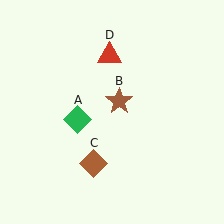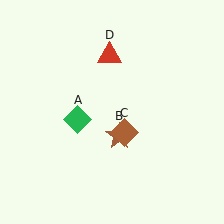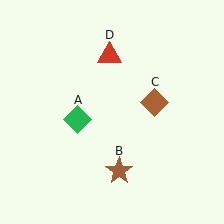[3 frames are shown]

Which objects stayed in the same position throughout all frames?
Green diamond (object A) and red triangle (object D) remained stationary.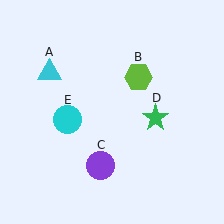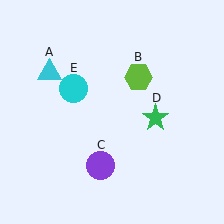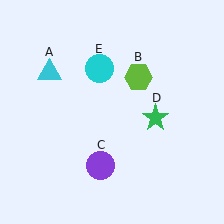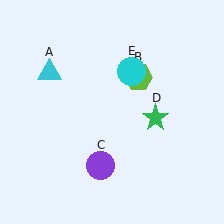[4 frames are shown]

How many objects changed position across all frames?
1 object changed position: cyan circle (object E).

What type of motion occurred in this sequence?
The cyan circle (object E) rotated clockwise around the center of the scene.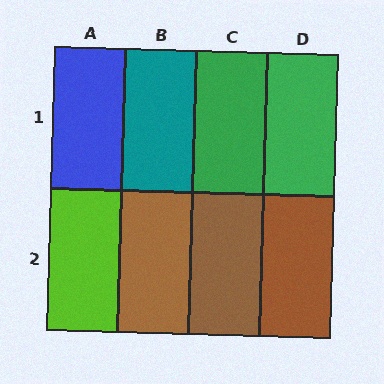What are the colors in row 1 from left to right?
Blue, teal, green, green.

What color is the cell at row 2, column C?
Brown.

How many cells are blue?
1 cell is blue.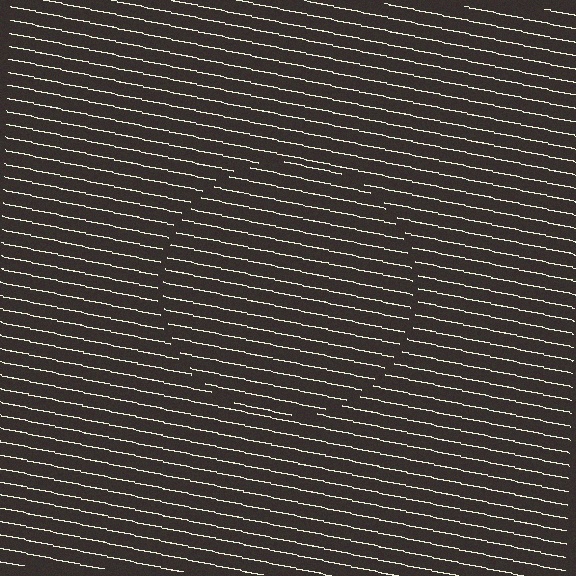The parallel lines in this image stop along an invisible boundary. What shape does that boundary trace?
An illusory circle. The interior of the shape contains the same grating, shifted by half a period — the contour is defined by the phase discontinuity where line-ends from the inner and outer gratings abut.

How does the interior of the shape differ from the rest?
The interior of the shape contains the same grating, shifted by half a period — the contour is defined by the phase discontinuity where line-ends from the inner and outer gratings abut.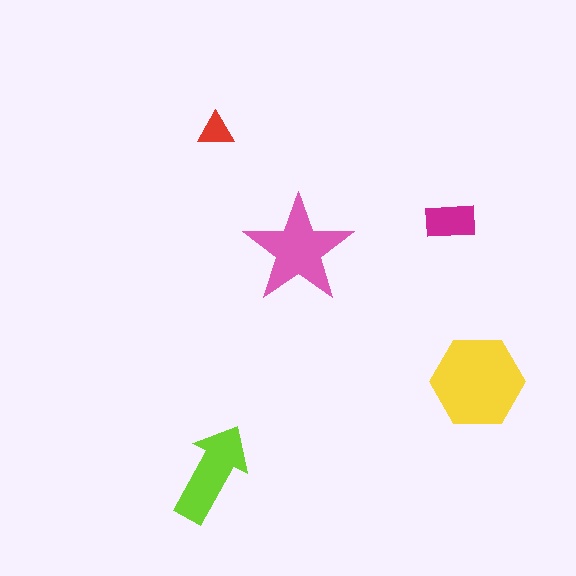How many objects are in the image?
There are 5 objects in the image.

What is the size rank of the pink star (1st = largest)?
2nd.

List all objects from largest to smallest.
The yellow hexagon, the pink star, the lime arrow, the magenta rectangle, the red triangle.